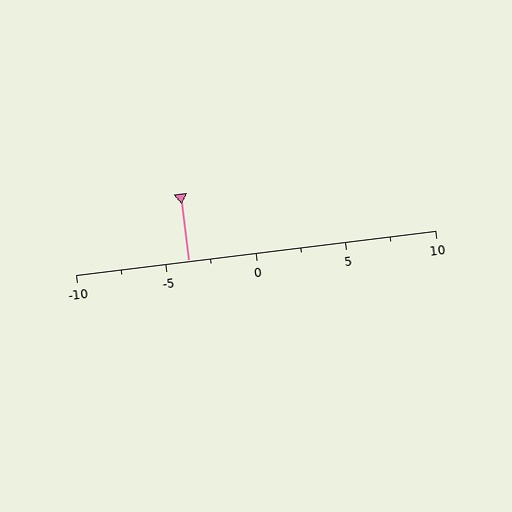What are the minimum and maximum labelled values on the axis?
The axis runs from -10 to 10.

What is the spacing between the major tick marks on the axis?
The major ticks are spaced 5 apart.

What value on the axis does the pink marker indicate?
The marker indicates approximately -3.8.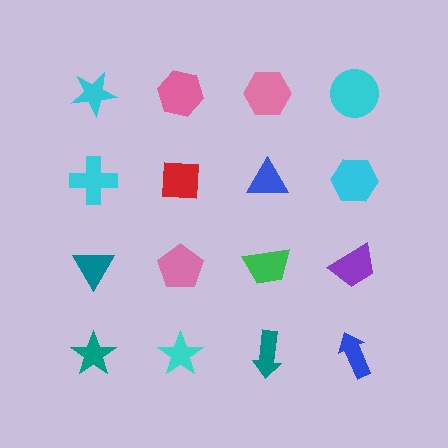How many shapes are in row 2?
4 shapes.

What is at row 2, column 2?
A red square.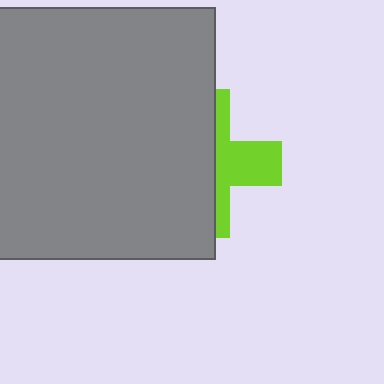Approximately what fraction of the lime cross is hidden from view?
Roughly 62% of the lime cross is hidden behind the gray rectangle.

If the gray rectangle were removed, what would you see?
You would see the complete lime cross.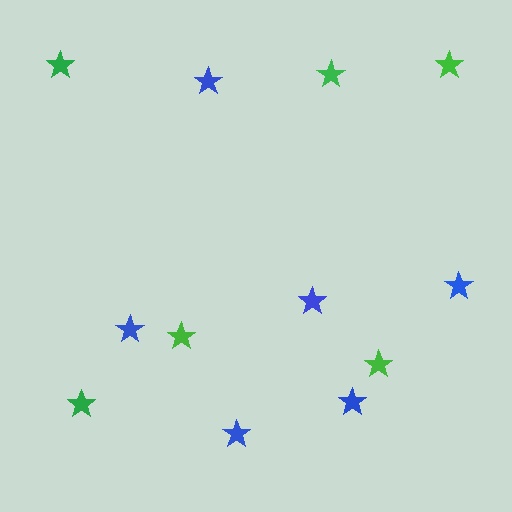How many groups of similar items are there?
There are 2 groups: one group of blue stars (6) and one group of green stars (6).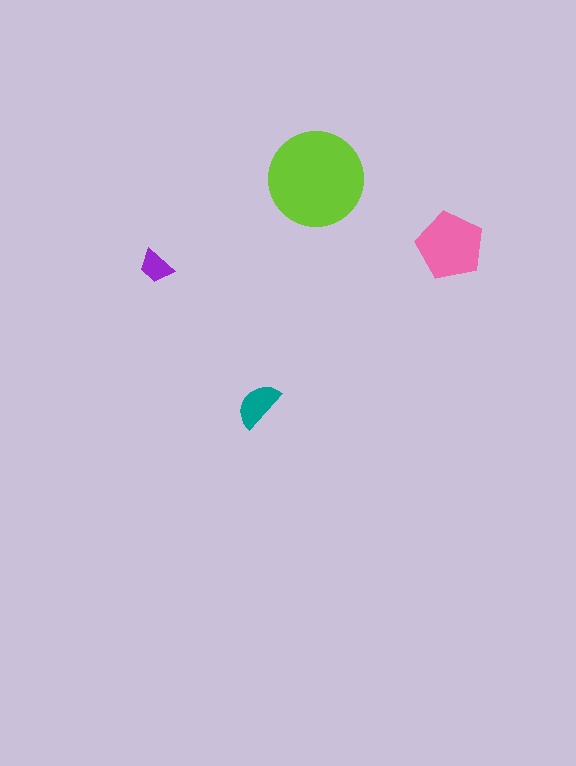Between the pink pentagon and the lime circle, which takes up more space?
The lime circle.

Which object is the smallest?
The purple trapezoid.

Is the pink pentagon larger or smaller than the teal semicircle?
Larger.